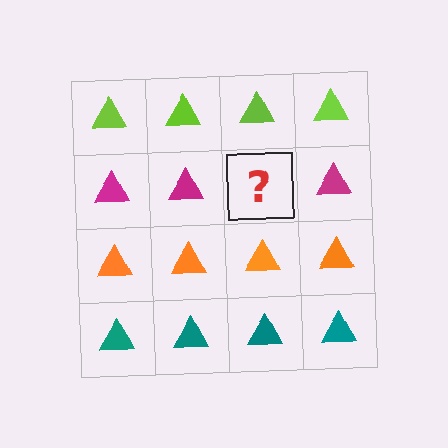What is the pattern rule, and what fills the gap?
The rule is that each row has a consistent color. The gap should be filled with a magenta triangle.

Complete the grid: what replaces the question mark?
The question mark should be replaced with a magenta triangle.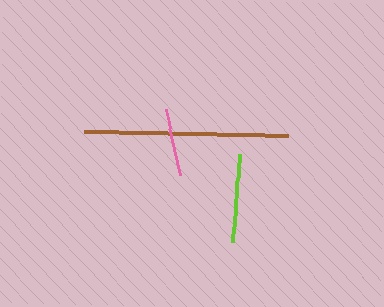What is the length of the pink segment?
The pink segment is approximately 66 pixels long.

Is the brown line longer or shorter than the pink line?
The brown line is longer than the pink line.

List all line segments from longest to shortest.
From longest to shortest: brown, lime, pink.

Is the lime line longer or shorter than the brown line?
The brown line is longer than the lime line.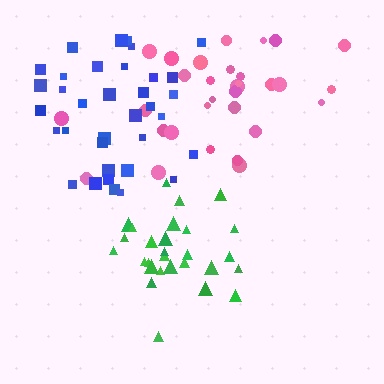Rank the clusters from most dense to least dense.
green, blue, pink.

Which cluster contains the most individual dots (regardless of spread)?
Blue (35).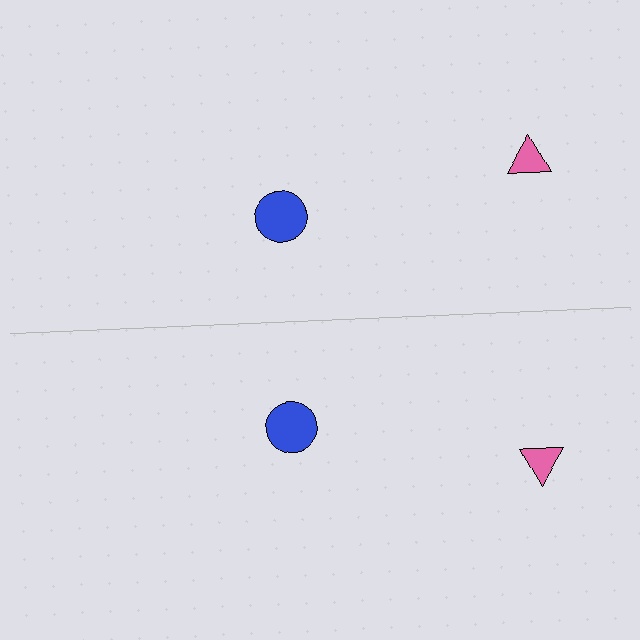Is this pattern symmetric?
Yes, this pattern has bilateral (reflection) symmetry.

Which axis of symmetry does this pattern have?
The pattern has a horizontal axis of symmetry running through the center of the image.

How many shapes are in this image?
There are 4 shapes in this image.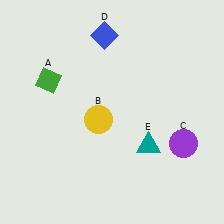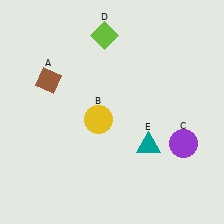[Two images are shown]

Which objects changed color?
A changed from green to brown. D changed from blue to lime.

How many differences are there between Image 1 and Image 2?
There are 2 differences between the two images.